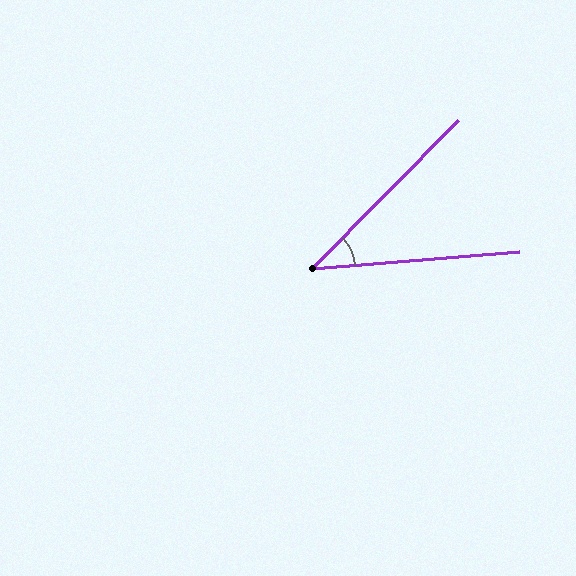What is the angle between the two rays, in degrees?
Approximately 41 degrees.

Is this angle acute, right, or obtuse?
It is acute.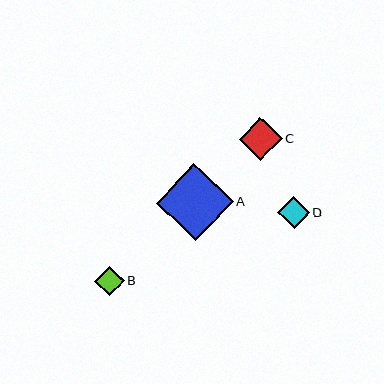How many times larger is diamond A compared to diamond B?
Diamond A is approximately 2.6 times the size of diamond B.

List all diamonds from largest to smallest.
From largest to smallest: A, C, D, B.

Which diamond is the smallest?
Diamond B is the smallest with a size of approximately 30 pixels.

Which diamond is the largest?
Diamond A is the largest with a size of approximately 77 pixels.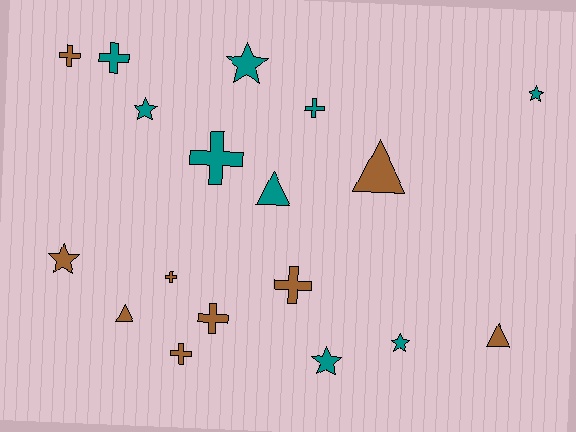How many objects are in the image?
There are 18 objects.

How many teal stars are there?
There are 5 teal stars.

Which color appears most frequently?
Teal, with 9 objects.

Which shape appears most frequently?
Cross, with 8 objects.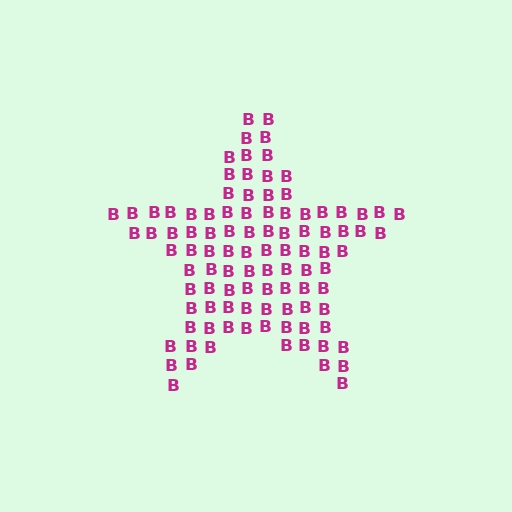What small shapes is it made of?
It is made of small letter B's.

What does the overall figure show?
The overall figure shows a star.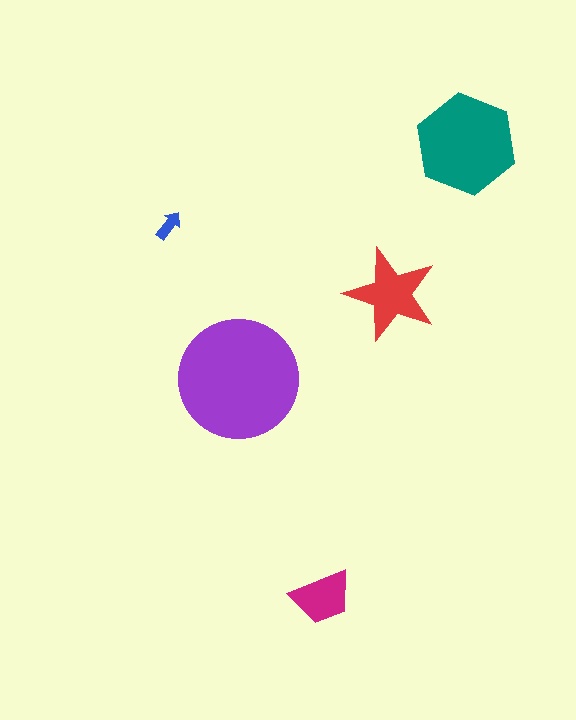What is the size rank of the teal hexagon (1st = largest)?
2nd.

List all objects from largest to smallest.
The purple circle, the teal hexagon, the red star, the magenta trapezoid, the blue arrow.